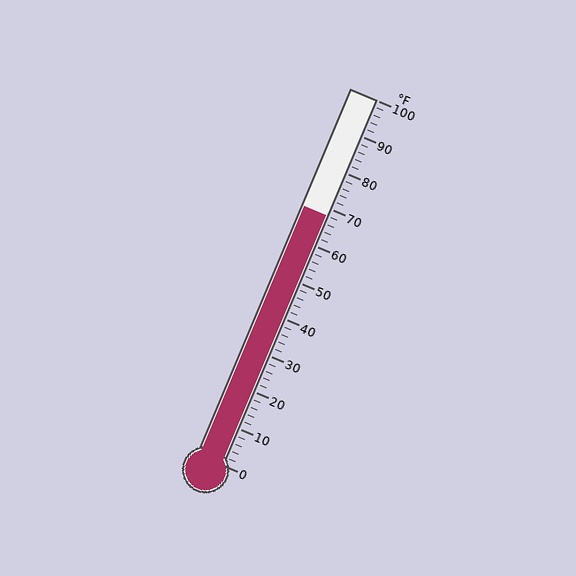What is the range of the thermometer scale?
The thermometer scale ranges from 0°F to 100°F.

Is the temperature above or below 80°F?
The temperature is below 80°F.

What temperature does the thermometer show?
The thermometer shows approximately 68°F.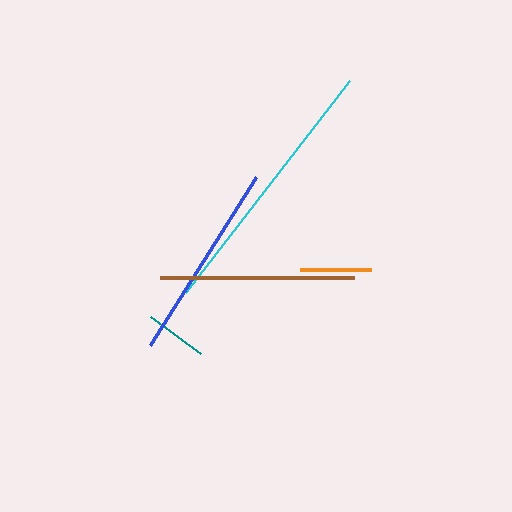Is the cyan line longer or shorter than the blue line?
The cyan line is longer than the blue line.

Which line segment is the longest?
The cyan line is the longest at approximately 269 pixels.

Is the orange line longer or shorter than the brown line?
The brown line is longer than the orange line.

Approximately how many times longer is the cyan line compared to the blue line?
The cyan line is approximately 1.4 times the length of the blue line.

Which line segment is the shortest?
The teal line is the shortest at approximately 62 pixels.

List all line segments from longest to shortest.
From longest to shortest: cyan, blue, brown, orange, teal.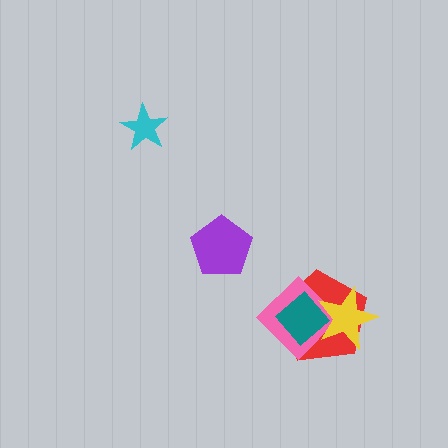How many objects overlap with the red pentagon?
3 objects overlap with the red pentagon.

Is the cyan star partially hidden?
No, no other shape covers it.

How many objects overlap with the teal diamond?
3 objects overlap with the teal diamond.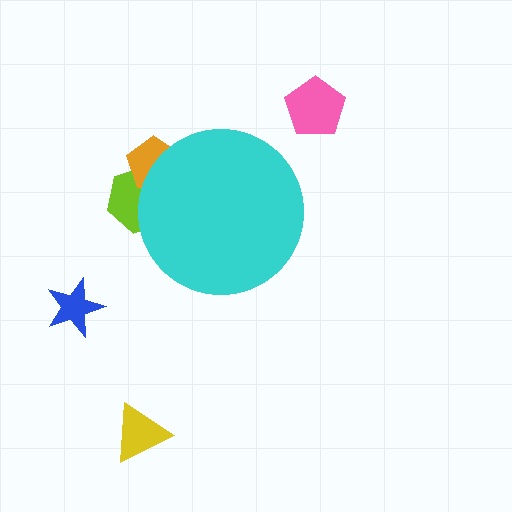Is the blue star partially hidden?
No, the blue star is fully visible.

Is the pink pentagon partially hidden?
No, the pink pentagon is fully visible.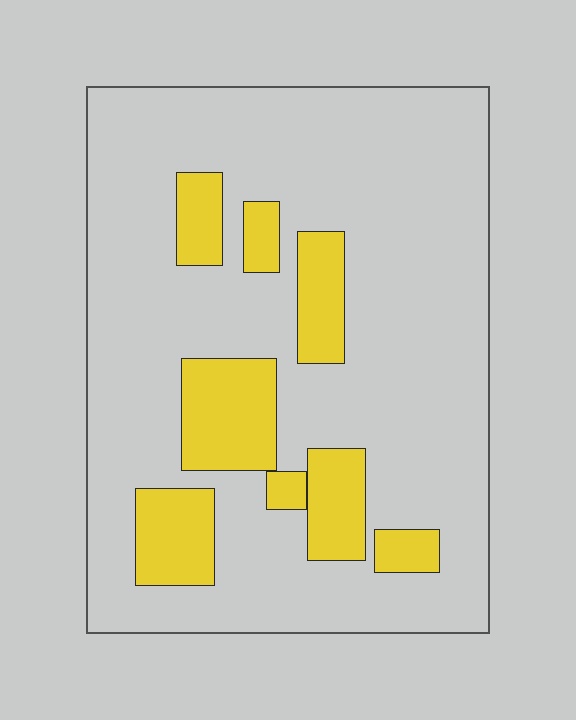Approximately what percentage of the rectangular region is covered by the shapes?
Approximately 20%.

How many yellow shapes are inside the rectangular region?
8.